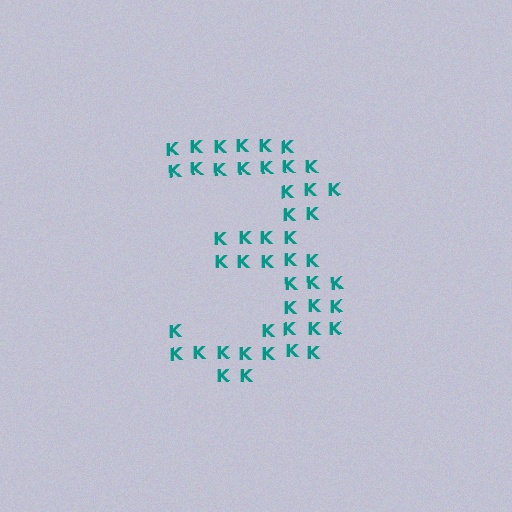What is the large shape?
The large shape is the digit 3.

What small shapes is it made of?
It is made of small letter K's.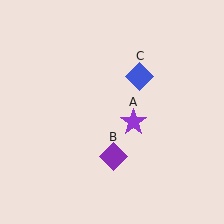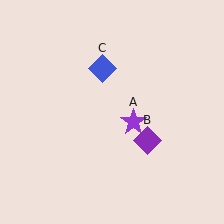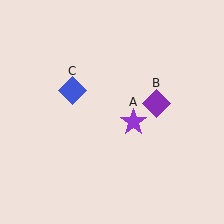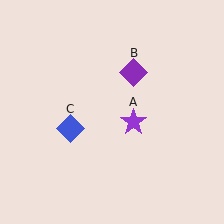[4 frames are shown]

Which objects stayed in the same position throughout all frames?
Purple star (object A) remained stationary.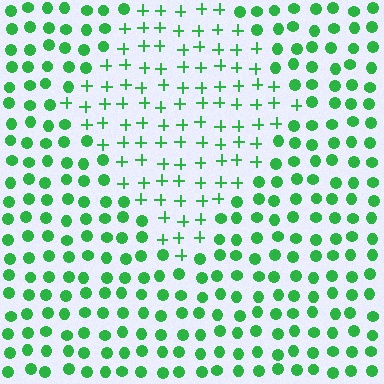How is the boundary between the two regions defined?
The boundary is defined by a change in element shape: plus signs inside vs. circles outside. All elements share the same color and spacing.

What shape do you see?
I see a diamond.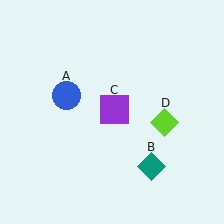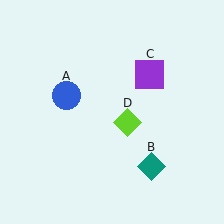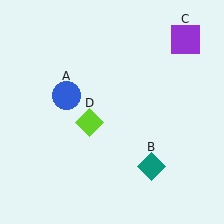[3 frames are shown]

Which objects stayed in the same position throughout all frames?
Blue circle (object A) and teal diamond (object B) remained stationary.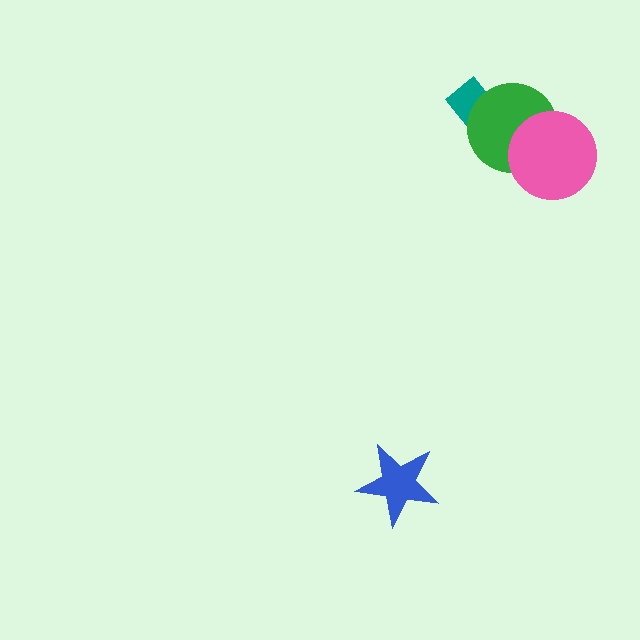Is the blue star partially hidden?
No, no other shape covers it.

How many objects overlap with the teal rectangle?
1 object overlaps with the teal rectangle.